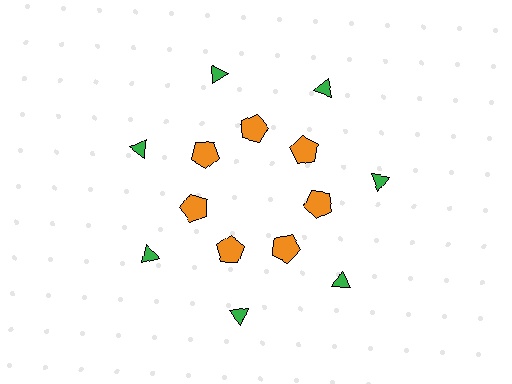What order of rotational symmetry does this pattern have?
This pattern has 7-fold rotational symmetry.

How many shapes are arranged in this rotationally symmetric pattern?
There are 14 shapes, arranged in 7 groups of 2.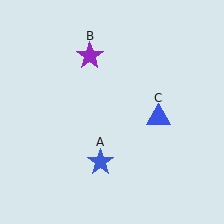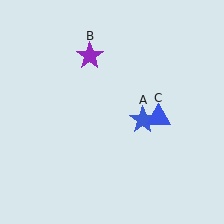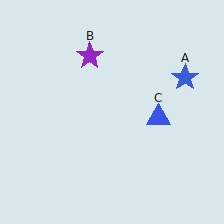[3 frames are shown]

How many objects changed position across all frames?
1 object changed position: blue star (object A).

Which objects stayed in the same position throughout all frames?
Purple star (object B) and blue triangle (object C) remained stationary.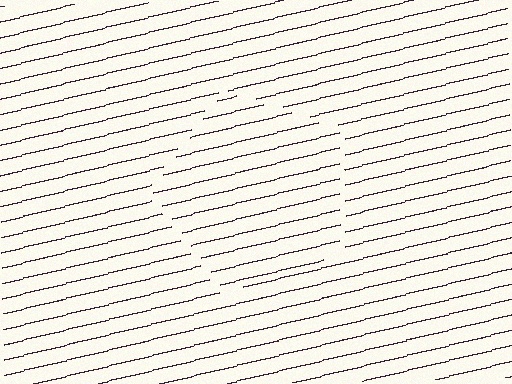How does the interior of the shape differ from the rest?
The interior of the shape contains the same grating, shifted by half a period — the contour is defined by the phase discontinuity where line-ends from the inner and outer gratings abut.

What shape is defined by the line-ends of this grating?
An illusory pentagon. The interior of the shape contains the same grating, shifted by half a period — the contour is defined by the phase discontinuity where line-ends from the inner and outer gratings abut.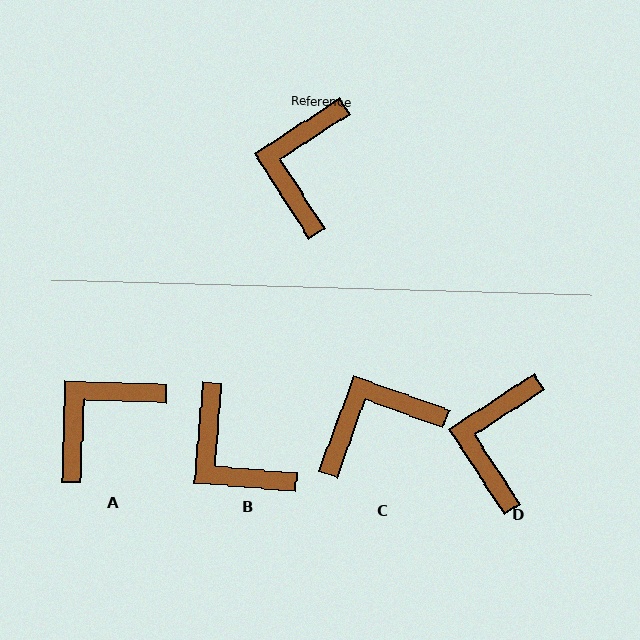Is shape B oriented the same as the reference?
No, it is off by about 52 degrees.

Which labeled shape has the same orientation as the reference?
D.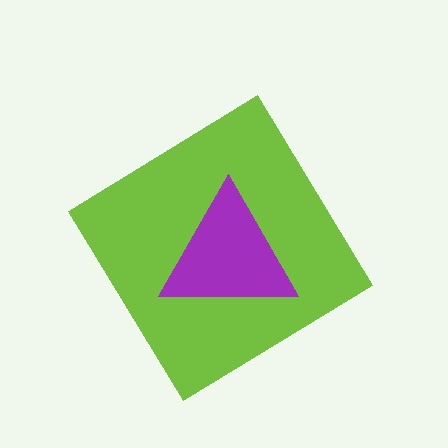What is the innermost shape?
The purple triangle.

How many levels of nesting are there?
2.